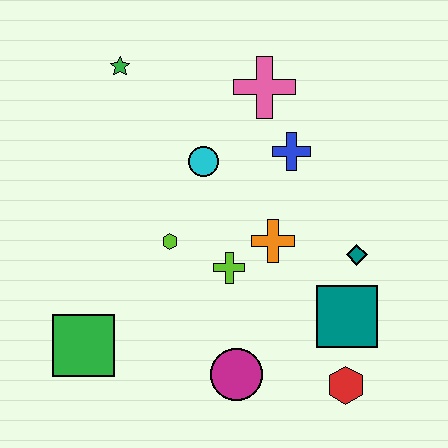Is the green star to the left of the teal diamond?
Yes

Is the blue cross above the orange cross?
Yes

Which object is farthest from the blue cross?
The green square is farthest from the blue cross.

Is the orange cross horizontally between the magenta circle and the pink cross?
No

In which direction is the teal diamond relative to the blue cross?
The teal diamond is below the blue cross.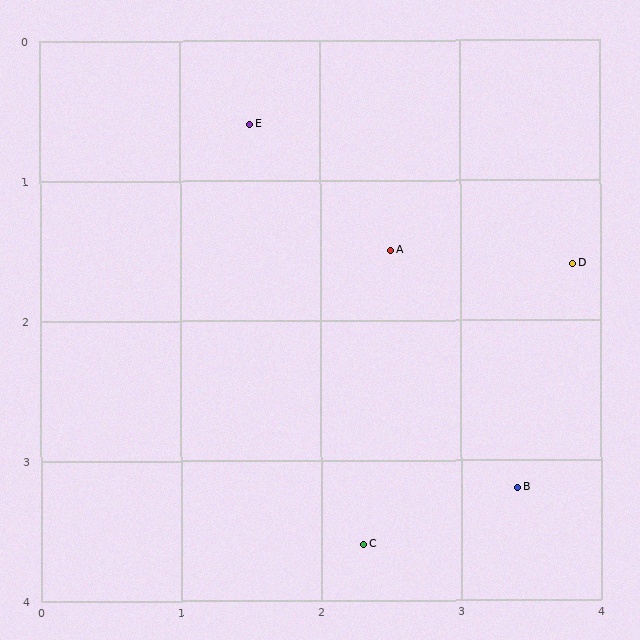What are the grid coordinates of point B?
Point B is at approximately (3.4, 3.2).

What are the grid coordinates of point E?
Point E is at approximately (1.5, 0.6).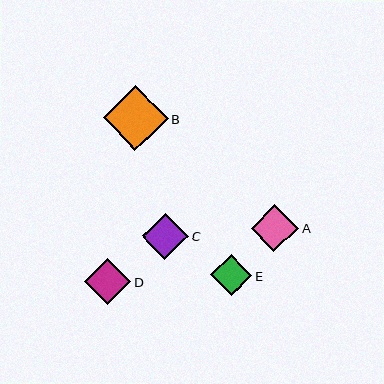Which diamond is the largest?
Diamond B is the largest with a size of approximately 65 pixels.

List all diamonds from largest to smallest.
From largest to smallest: B, A, C, D, E.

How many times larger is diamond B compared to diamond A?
Diamond B is approximately 1.4 times the size of diamond A.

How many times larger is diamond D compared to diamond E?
Diamond D is approximately 1.1 times the size of diamond E.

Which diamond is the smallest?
Diamond E is the smallest with a size of approximately 41 pixels.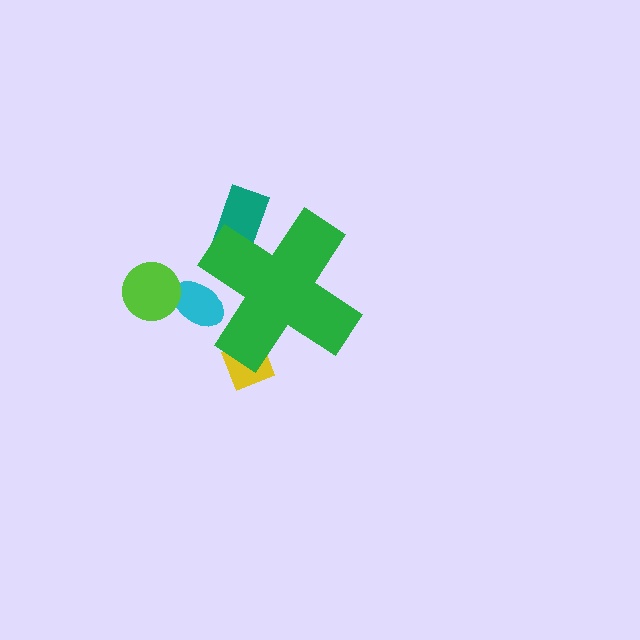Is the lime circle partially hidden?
No, the lime circle is fully visible.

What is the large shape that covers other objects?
A green cross.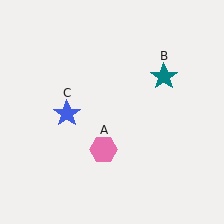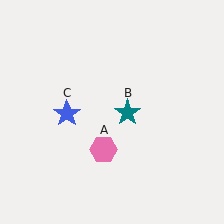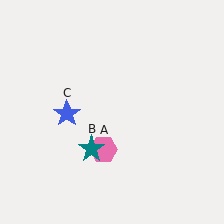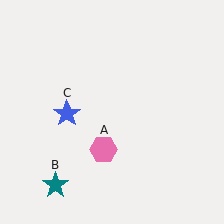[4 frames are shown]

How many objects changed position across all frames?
1 object changed position: teal star (object B).